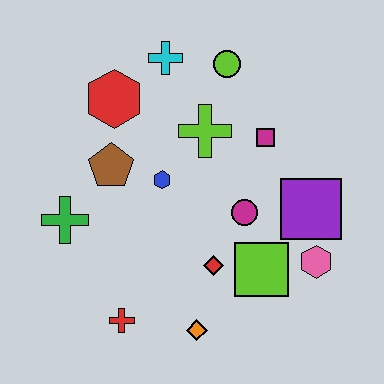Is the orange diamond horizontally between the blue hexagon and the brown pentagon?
No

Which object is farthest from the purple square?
The green cross is farthest from the purple square.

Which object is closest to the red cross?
The orange diamond is closest to the red cross.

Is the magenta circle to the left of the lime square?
Yes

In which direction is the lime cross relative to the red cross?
The lime cross is above the red cross.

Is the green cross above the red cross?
Yes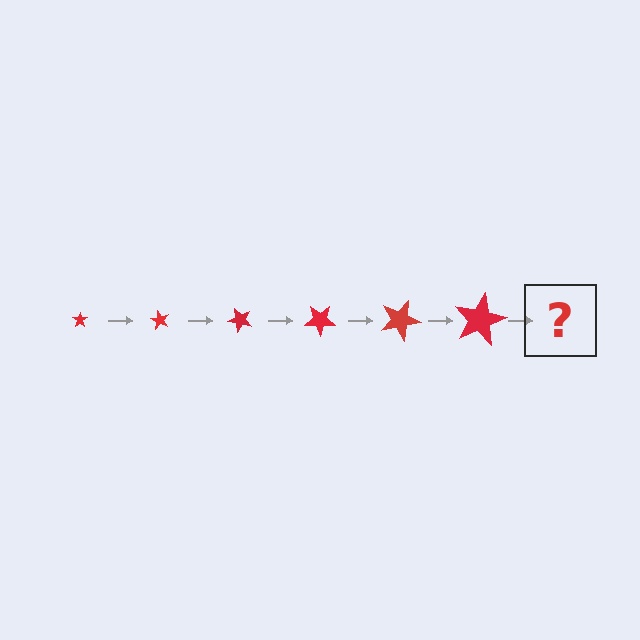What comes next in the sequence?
The next element should be a star, larger than the previous one and rotated 360 degrees from the start.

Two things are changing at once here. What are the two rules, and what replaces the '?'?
The two rules are that the star grows larger each step and it rotates 60 degrees each step. The '?' should be a star, larger than the previous one and rotated 360 degrees from the start.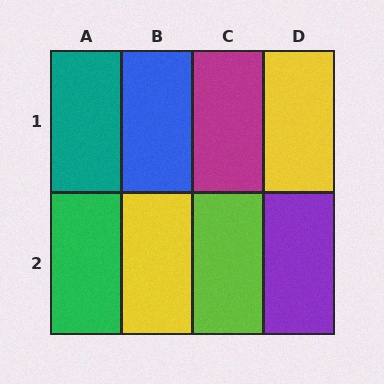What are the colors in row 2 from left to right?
Green, yellow, lime, purple.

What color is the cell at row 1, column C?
Magenta.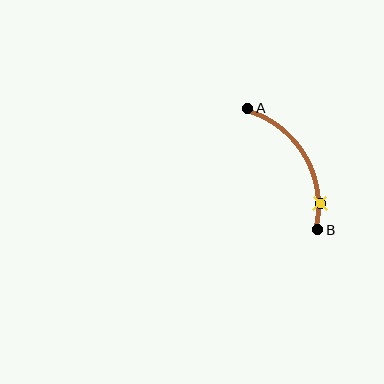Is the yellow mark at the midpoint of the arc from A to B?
No. The yellow mark lies on the arc but is closer to endpoint B. The arc midpoint would be at the point on the curve equidistant along the arc from both A and B.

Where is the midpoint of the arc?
The arc midpoint is the point on the curve farthest from the straight line joining A and B. It sits to the right of that line.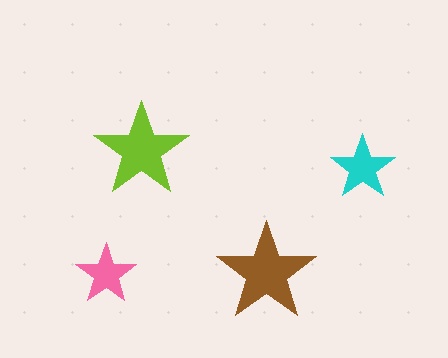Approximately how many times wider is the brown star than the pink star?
About 1.5 times wider.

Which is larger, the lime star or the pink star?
The lime one.